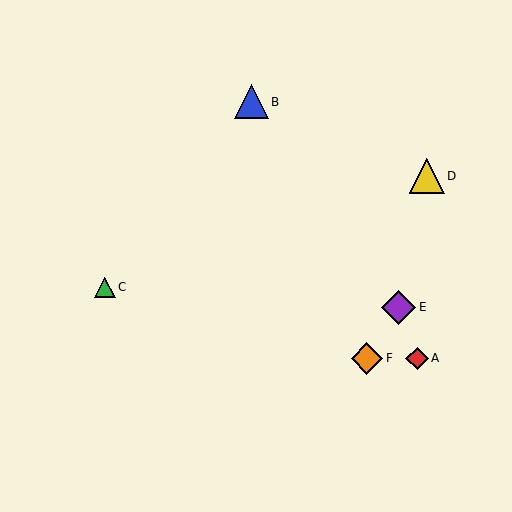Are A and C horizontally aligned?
No, A is at y≈358 and C is at y≈287.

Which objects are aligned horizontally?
Objects A, F are aligned horizontally.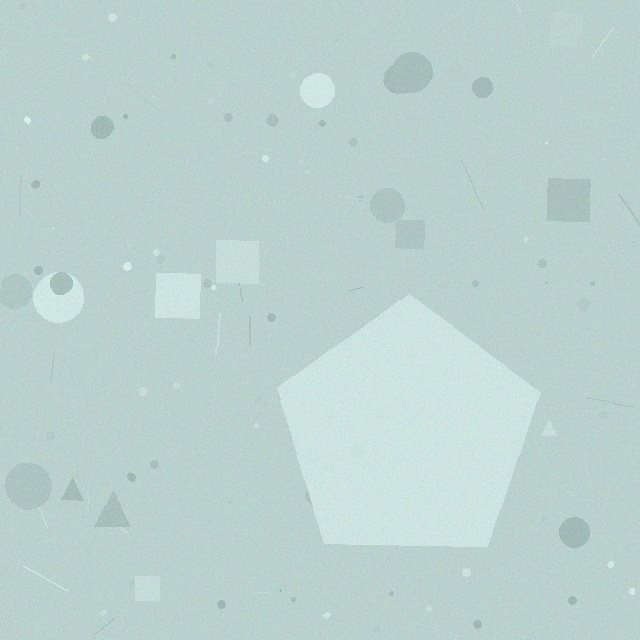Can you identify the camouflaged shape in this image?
The camouflaged shape is a pentagon.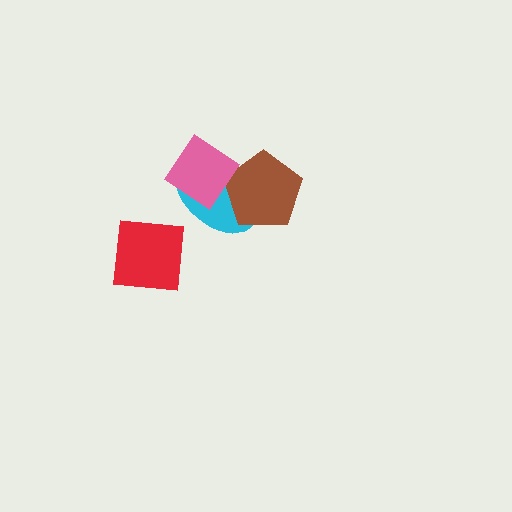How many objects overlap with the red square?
0 objects overlap with the red square.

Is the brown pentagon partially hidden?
No, no other shape covers it.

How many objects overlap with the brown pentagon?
1 object overlaps with the brown pentagon.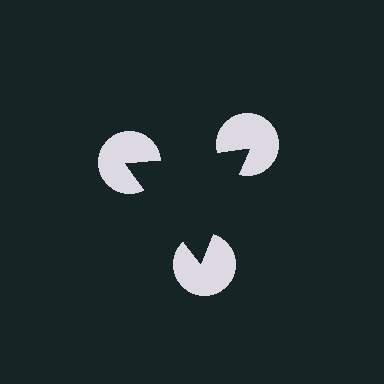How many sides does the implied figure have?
3 sides.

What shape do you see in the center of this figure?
An illusory triangle — its edges are inferred from the aligned wedge cuts in the pac-man discs, not physically drawn.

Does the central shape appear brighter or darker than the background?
It typically appears slightly darker than the background, even though no actual brightness change is drawn.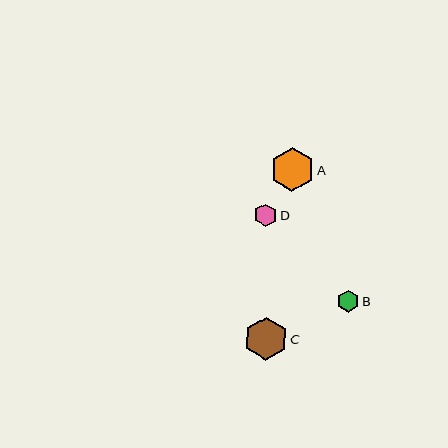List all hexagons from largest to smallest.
From largest to smallest: A, C, D, B.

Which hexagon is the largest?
Hexagon A is the largest with a size of approximately 44 pixels.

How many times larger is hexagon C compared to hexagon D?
Hexagon C is approximately 1.9 times the size of hexagon D.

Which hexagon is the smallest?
Hexagon B is the smallest with a size of approximately 22 pixels.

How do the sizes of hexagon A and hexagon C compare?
Hexagon A and hexagon C are approximately the same size.